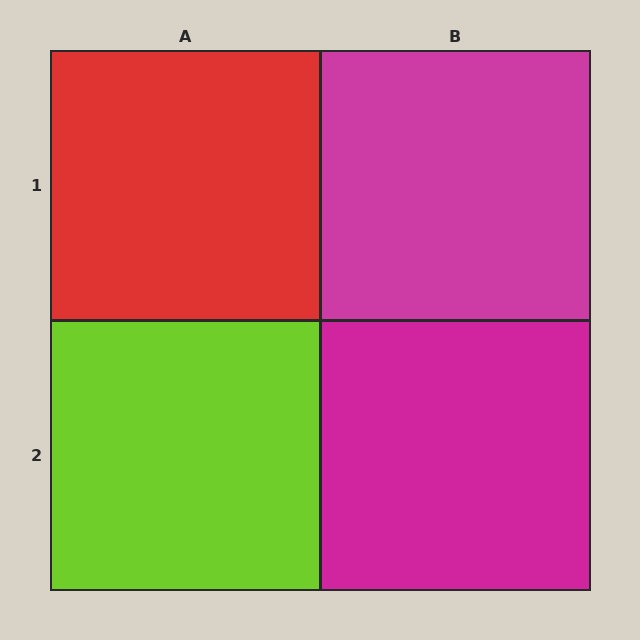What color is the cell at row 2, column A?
Lime.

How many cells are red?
1 cell is red.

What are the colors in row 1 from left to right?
Red, magenta.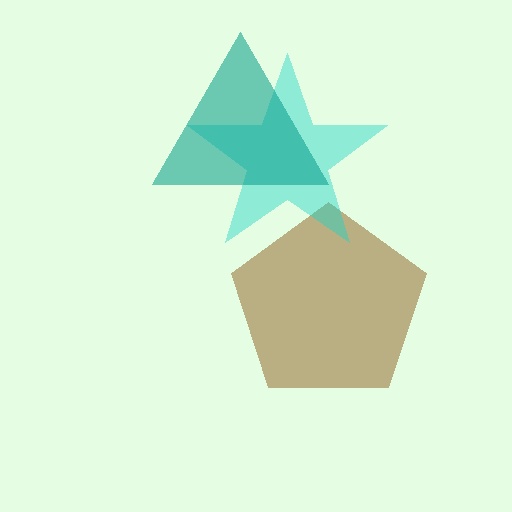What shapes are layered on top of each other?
The layered shapes are: a brown pentagon, a cyan star, a teal triangle.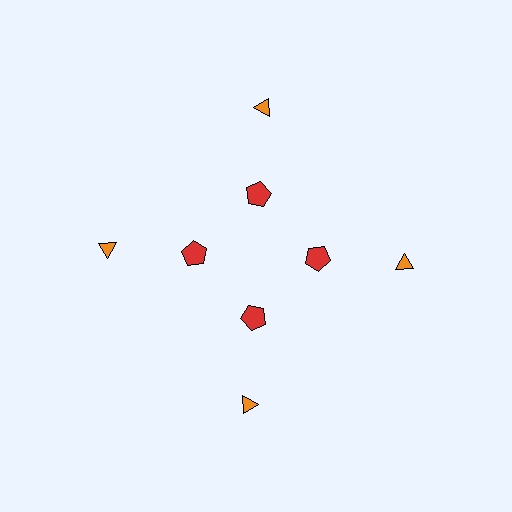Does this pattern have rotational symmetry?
Yes, this pattern has 4-fold rotational symmetry. It looks the same after rotating 90 degrees around the center.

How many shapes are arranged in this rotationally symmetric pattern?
There are 8 shapes, arranged in 4 groups of 2.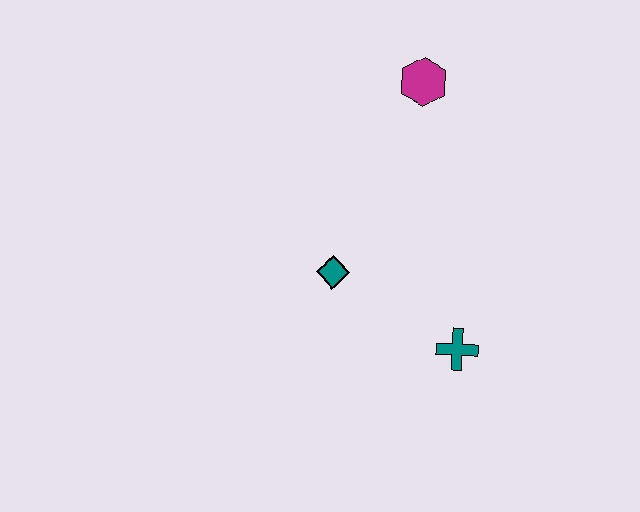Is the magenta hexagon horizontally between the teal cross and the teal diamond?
Yes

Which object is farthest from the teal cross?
The magenta hexagon is farthest from the teal cross.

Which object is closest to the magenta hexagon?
The teal diamond is closest to the magenta hexagon.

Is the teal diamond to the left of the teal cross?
Yes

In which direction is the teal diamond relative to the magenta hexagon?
The teal diamond is below the magenta hexagon.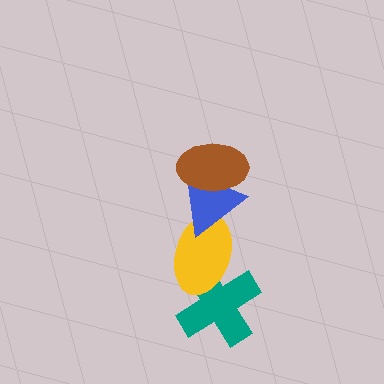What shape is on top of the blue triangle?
The brown ellipse is on top of the blue triangle.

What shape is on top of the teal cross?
The yellow ellipse is on top of the teal cross.